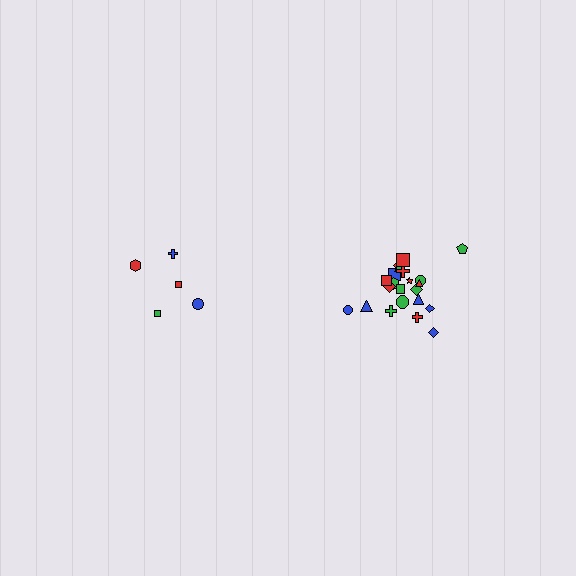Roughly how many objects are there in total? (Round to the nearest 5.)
Roughly 25 objects in total.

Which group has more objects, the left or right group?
The right group.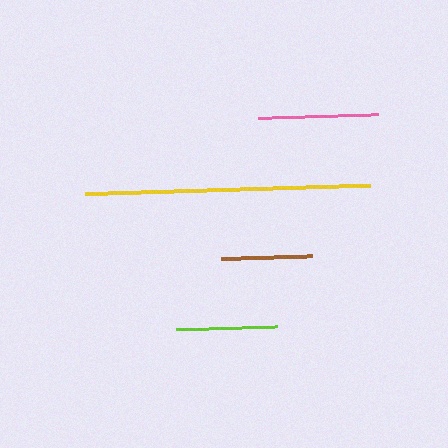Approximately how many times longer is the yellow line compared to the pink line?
The yellow line is approximately 2.4 times the length of the pink line.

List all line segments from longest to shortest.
From longest to shortest: yellow, pink, lime, brown.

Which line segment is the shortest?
The brown line is the shortest at approximately 90 pixels.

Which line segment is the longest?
The yellow line is the longest at approximately 285 pixels.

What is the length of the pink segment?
The pink segment is approximately 120 pixels long.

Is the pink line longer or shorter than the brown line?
The pink line is longer than the brown line.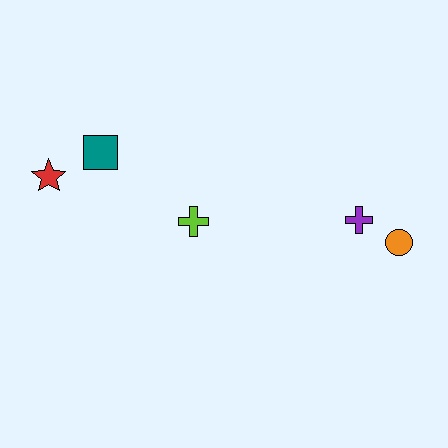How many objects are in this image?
There are 5 objects.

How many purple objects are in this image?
There is 1 purple object.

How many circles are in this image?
There is 1 circle.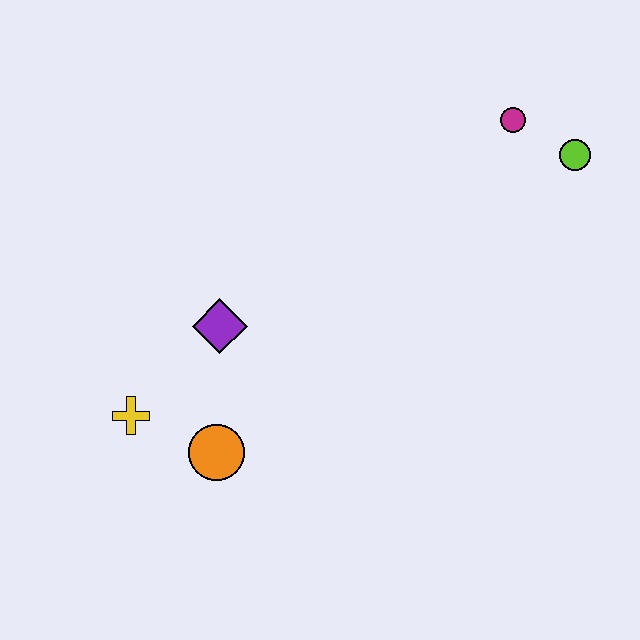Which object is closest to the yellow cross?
The orange circle is closest to the yellow cross.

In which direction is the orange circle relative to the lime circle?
The orange circle is to the left of the lime circle.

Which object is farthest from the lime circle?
The yellow cross is farthest from the lime circle.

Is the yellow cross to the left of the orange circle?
Yes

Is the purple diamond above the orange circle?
Yes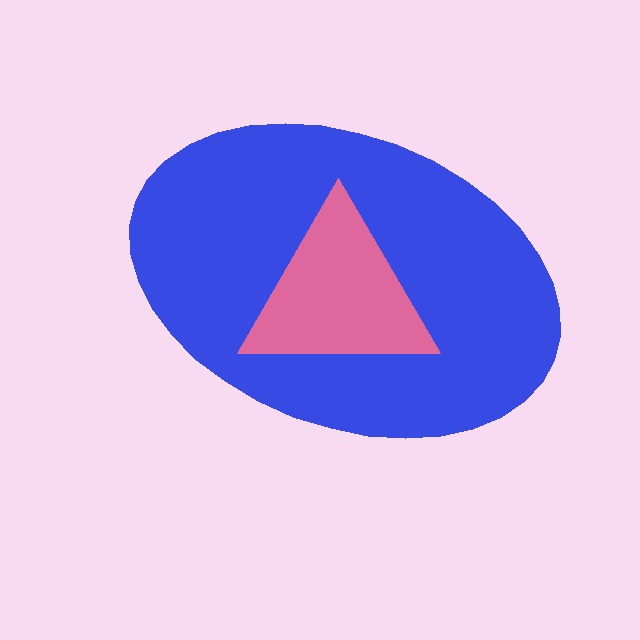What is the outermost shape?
The blue ellipse.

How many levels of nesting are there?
2.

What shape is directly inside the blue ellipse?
The pink triangle.